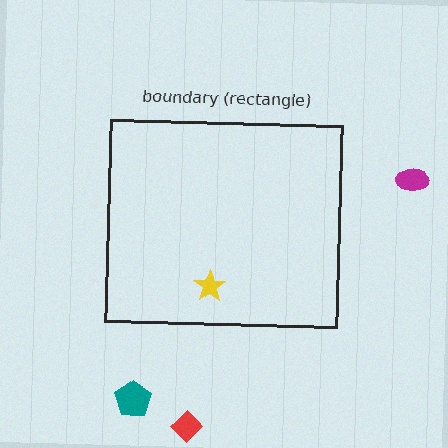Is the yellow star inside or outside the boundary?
Inside.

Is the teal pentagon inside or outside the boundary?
Outside.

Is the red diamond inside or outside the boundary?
Outside.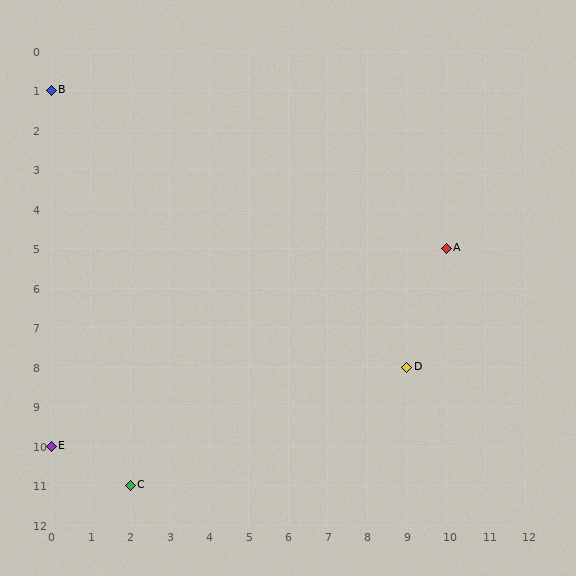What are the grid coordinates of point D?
Point D is at grid coordinates (9, 8).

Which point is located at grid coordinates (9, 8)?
Point D is at (9, 8).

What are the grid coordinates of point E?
Point E is at grid coordinates (0, 10).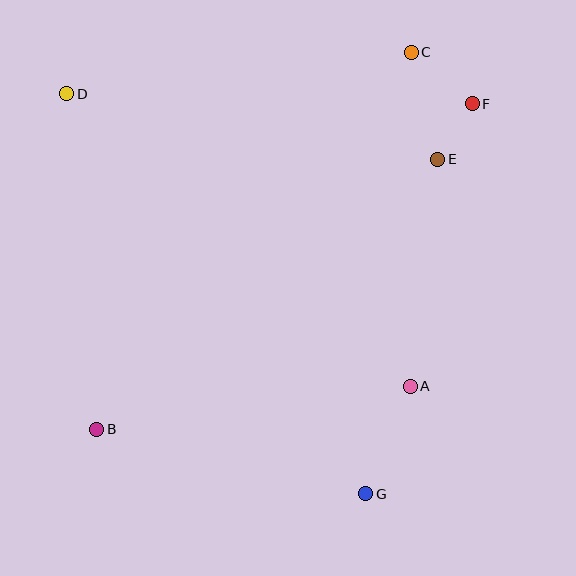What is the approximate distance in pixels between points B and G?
The distance between B and G is approximately 276 pixels.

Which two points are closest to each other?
Points E and F are closest to each other.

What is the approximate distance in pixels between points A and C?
The distance between A and C is approximately 334 pixels.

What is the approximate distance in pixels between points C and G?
The distance between C and G is approximately 443 pixels.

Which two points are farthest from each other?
Points D and G are farthest from each other.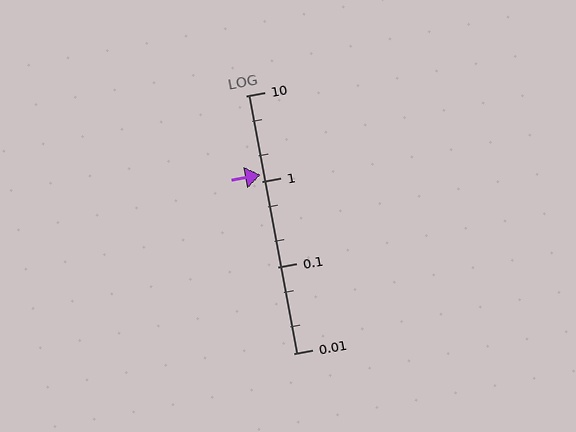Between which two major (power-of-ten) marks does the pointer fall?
The pointer is between 1 and 10.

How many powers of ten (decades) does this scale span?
The scale spans 3 decades, from 0.01 to 10.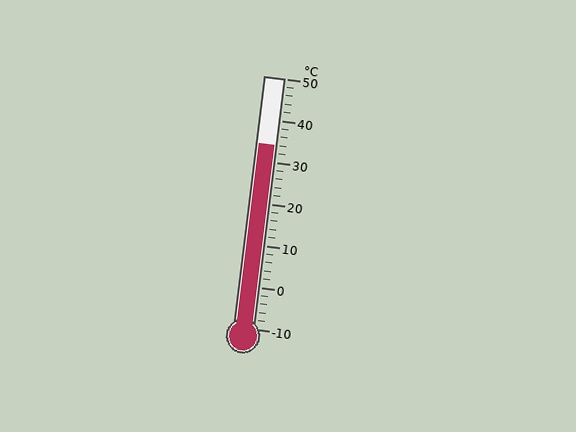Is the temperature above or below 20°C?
The temperature is above 20°C.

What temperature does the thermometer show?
The thermometer shows approximately 34°C.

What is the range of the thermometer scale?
The thermometer scale ranges from -10°C to 50°C.